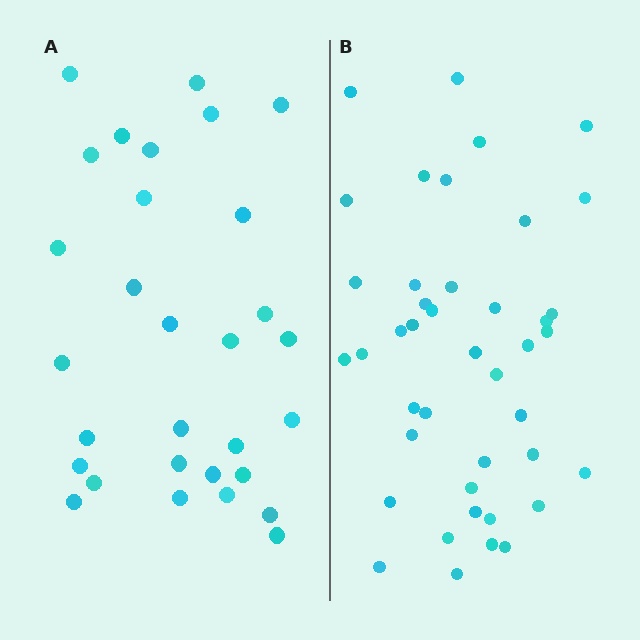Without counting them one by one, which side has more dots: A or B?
Region B (the right region) has more dots.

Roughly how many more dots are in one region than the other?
Region B has roughly 12 or so more dots than region A.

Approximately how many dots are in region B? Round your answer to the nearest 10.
About 40 dots. (The exact count is 42, which rounds to 40.)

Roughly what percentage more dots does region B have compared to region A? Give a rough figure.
About 40% more.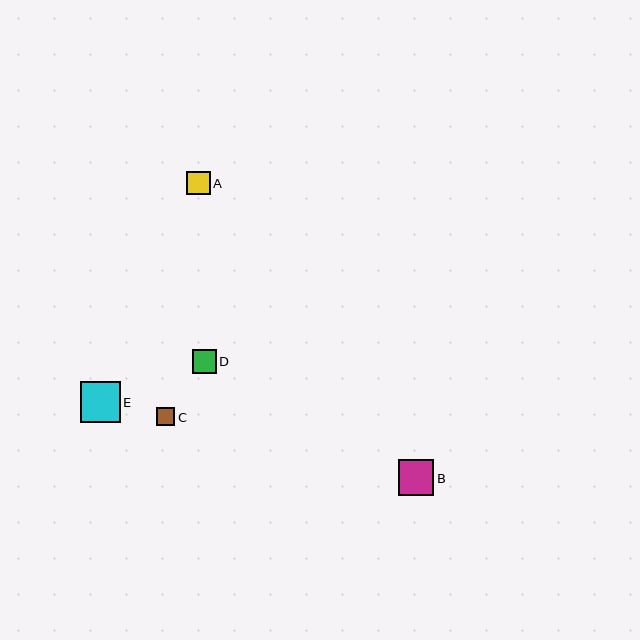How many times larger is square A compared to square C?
Square A is approximately 1.3 times the size of square C.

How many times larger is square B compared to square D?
Square B is approximately 1.5 times the size of square D.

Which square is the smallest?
Square C is the smallest with a size of approximately 19 pixels.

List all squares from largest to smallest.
From largest to smallest: E, B, D, A, C.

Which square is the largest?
Square E is the largest with a size of approximately 40 pixels.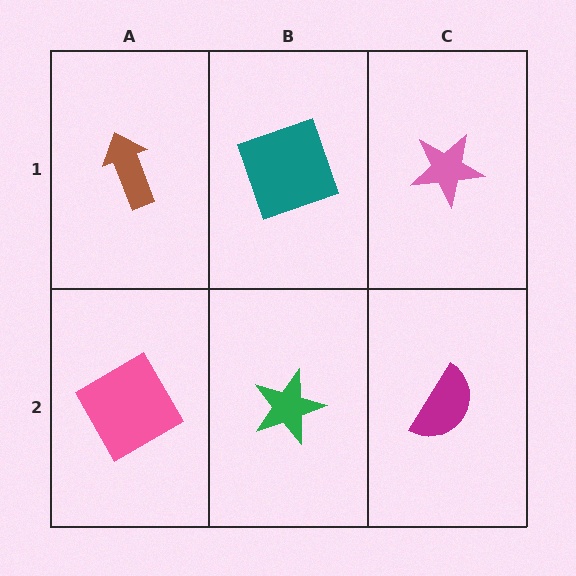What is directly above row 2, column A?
A brown arrow.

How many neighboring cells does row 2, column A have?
2.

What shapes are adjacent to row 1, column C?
A magenta semicircle (row 2, column C), a teal square (row 1, column B).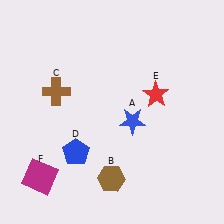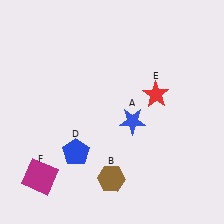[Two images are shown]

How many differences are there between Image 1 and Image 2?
There is 1 difference between the two images.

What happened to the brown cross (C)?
The brown cross (C) was removed in Image 2. It was in the top-left area of Image 1.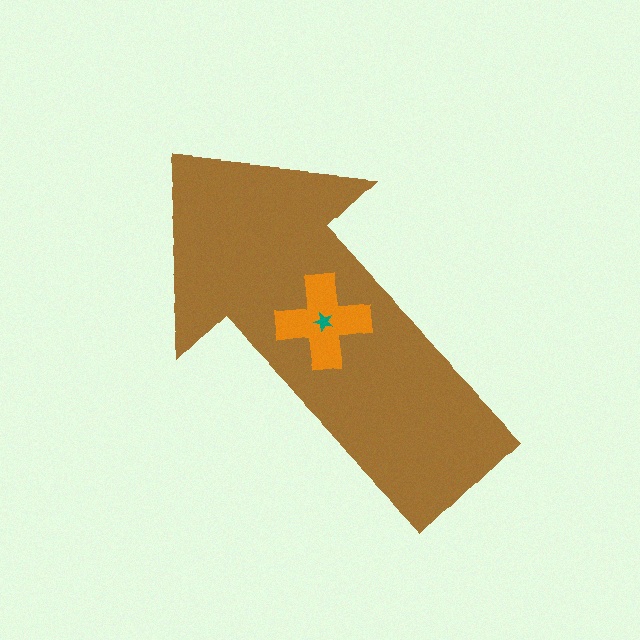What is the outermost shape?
The brown arrow.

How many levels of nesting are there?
3.